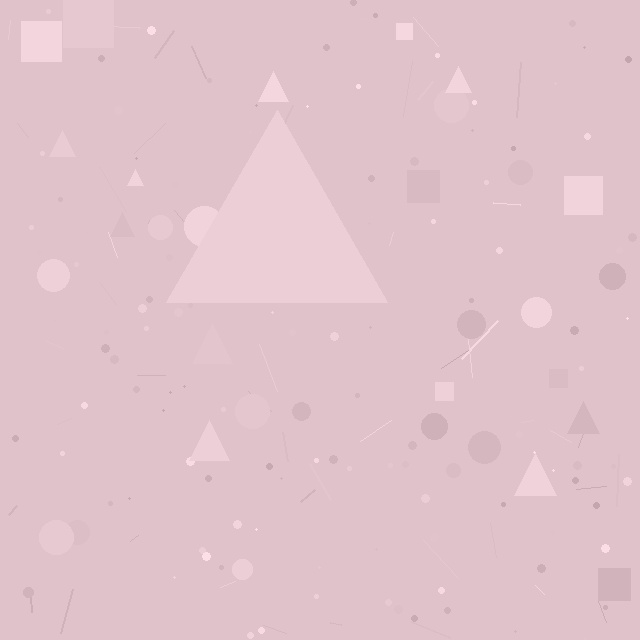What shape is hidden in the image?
A triangle is hidden in the image.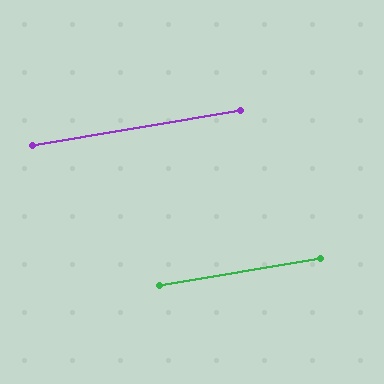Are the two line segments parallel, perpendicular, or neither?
Parallel — their directions differ by only 0.3°.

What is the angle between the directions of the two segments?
Approximately 0 degrees.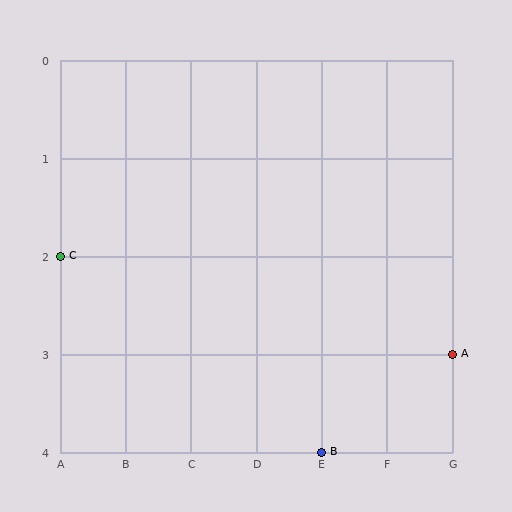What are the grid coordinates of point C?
Point C is at grid coordinates (A, 2).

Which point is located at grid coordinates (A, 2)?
Point C is at (A, 2).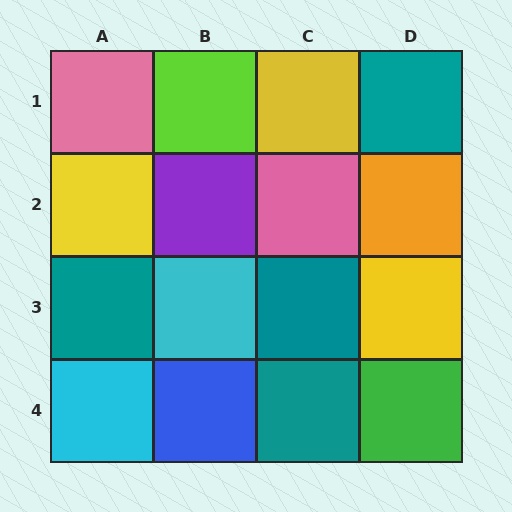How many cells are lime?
1 cell is lime.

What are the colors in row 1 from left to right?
Pink, lime, yellow, teal.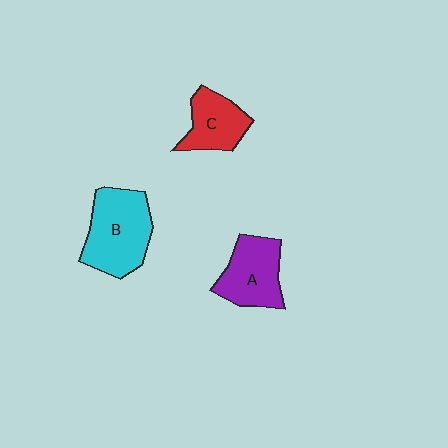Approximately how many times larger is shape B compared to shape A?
Approximately 1.3 times.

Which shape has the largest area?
Shape B (cyan).